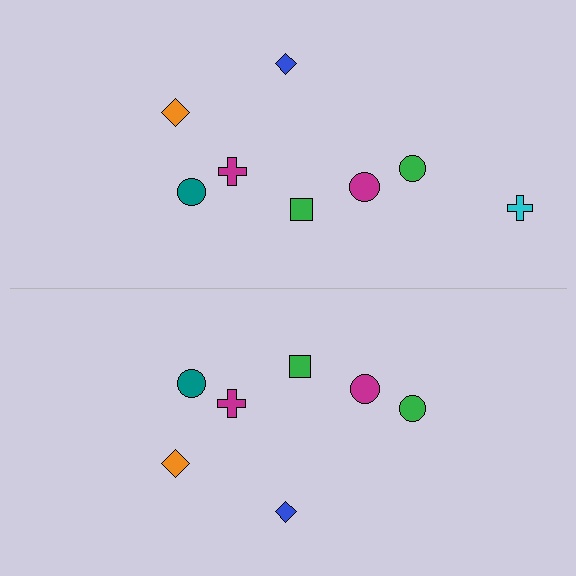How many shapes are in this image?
There are 15 shapes in this image.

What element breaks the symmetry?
A cyan cross is missing from the bottom side.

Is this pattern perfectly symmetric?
No, the pattern is not perfectly symmetric. A cyan cross is missing from the bottom side.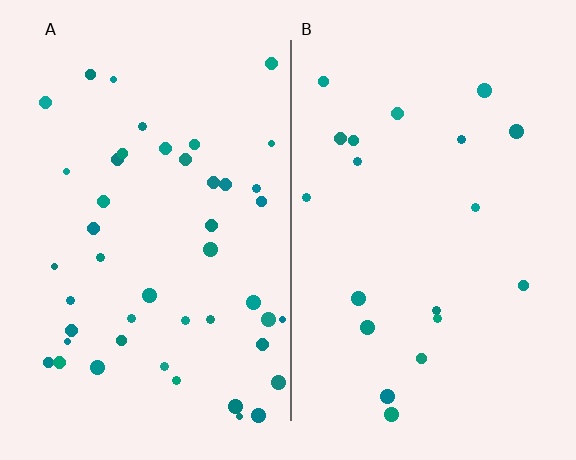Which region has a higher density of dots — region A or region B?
A (the left).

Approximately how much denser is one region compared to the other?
Approximately 2.3× — region A over region B.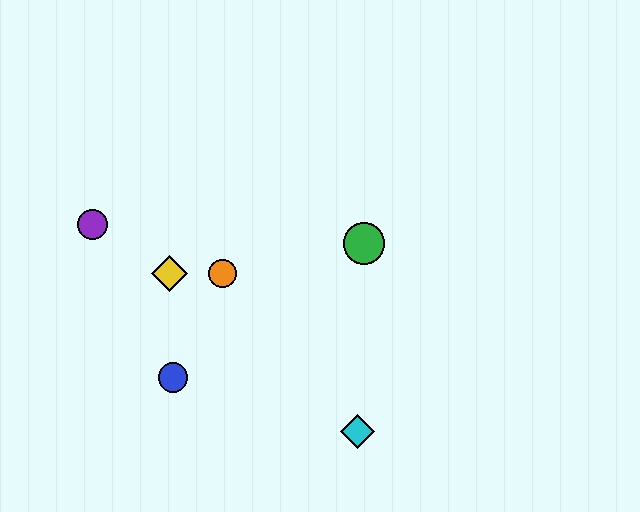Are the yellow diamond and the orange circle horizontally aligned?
Yes, both are at y≈274.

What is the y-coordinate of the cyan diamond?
The cyan diamond is at y≈431.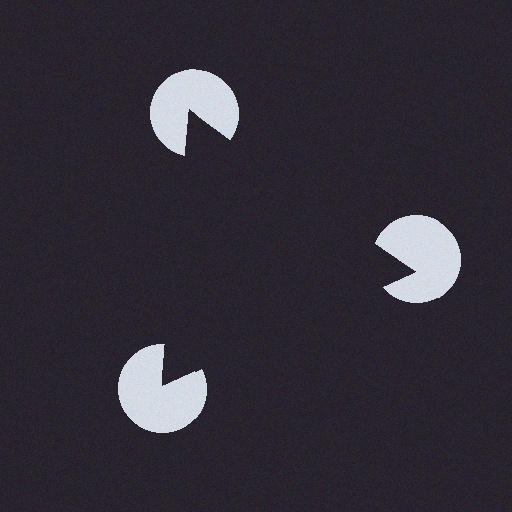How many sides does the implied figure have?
3 sides.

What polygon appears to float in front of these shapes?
An illusory triangle — its edges are inferred from the aligned wedge cuts in the pac-man discs, not physically drawn.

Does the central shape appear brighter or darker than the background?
It typically appears slightly darker than the background, even though no actual brightness change is drawn.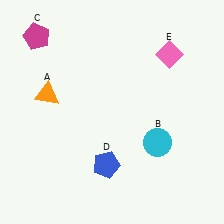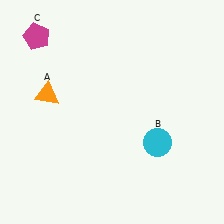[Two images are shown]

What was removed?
The blue pentagon (D), the pink diamond (E) were removed in Image 2.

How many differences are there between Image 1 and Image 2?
There are 2 differences between the two images.